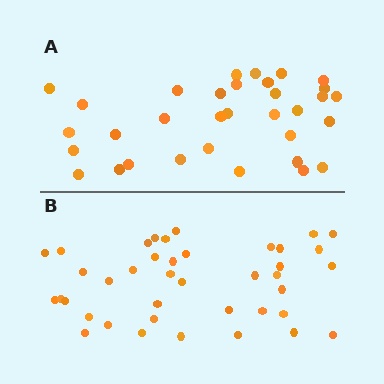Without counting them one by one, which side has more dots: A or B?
Region B (the bottom region) has more dots.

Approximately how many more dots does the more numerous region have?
Region B has roughly 8 or so more dots than region A.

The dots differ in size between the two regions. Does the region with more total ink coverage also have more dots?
No. Region A has more total ink coverage because its dots are larger, but region B actually contains more individual dots. Total area can be misleading — the number of items is what matters here.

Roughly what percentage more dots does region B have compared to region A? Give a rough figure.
About 20% more.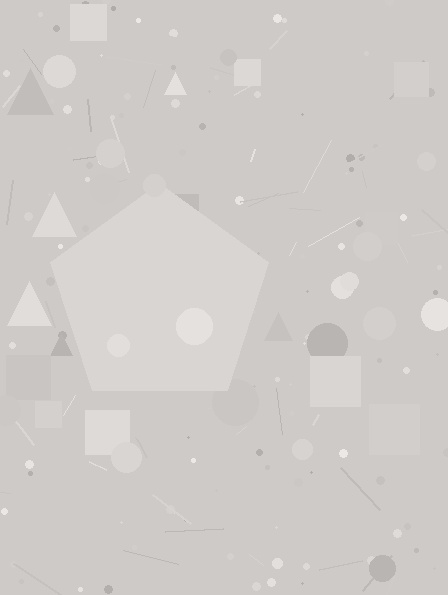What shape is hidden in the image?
A pentagon is hidden in the image.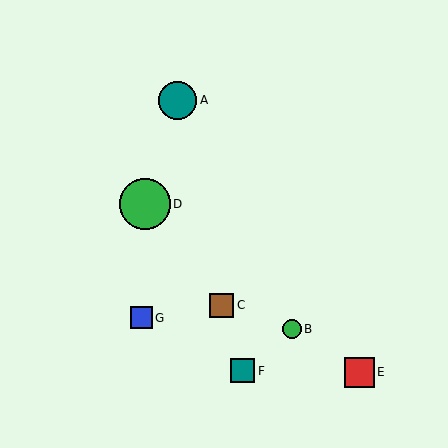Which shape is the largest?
The green circle (labeled D) is the largest.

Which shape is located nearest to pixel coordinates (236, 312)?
The brown square (labeled C) at (222, 305) is nearest to that location.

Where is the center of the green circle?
The center of the green circle is at (292, 329).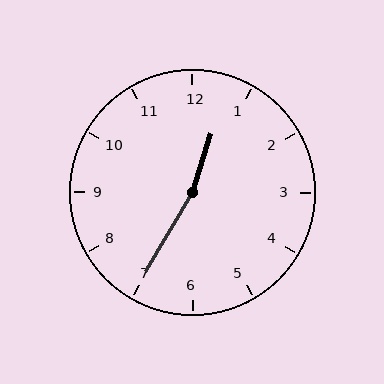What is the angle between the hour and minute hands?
Approximately 168 degrees.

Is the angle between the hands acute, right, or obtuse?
It is obtuse.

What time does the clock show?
12:35.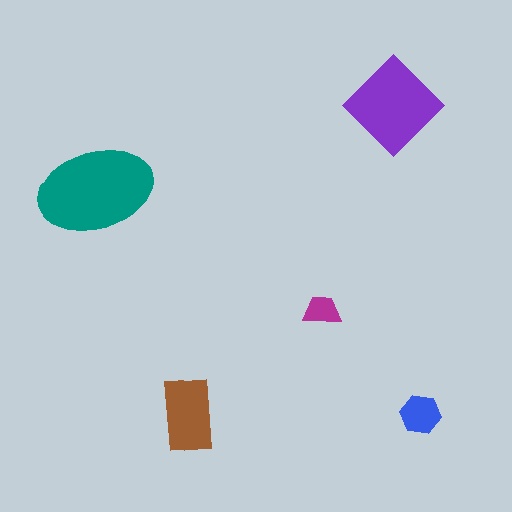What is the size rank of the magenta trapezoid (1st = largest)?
5th.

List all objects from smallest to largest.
The magenta trapezoid, the blue hexagon, the brown rectangle, the purple diamond, the teal ellipse.